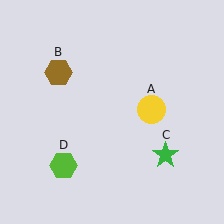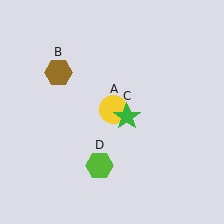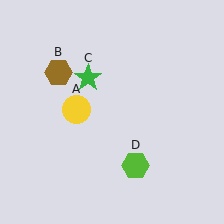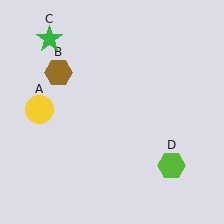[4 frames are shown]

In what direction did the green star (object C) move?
The green star (object C) moved up and to the left.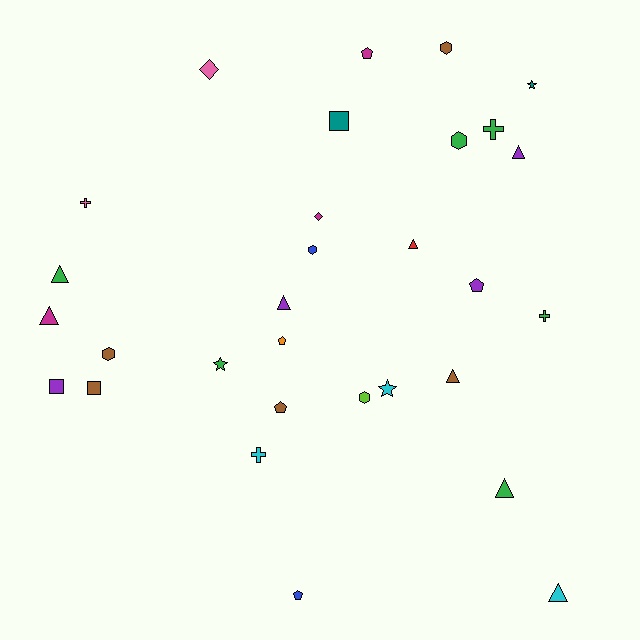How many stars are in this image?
There are 3 stars.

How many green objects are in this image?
There are 6 green objects.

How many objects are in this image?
There are 30 objects.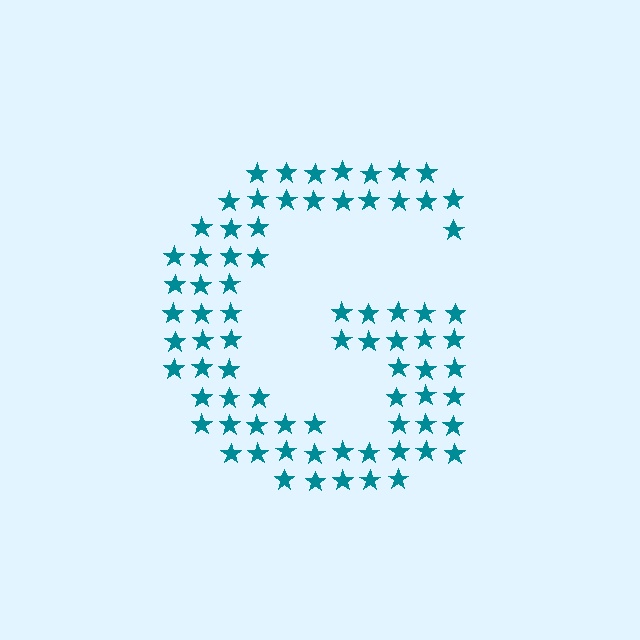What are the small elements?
The small elements are stars.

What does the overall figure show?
The overall figure shows the letter G.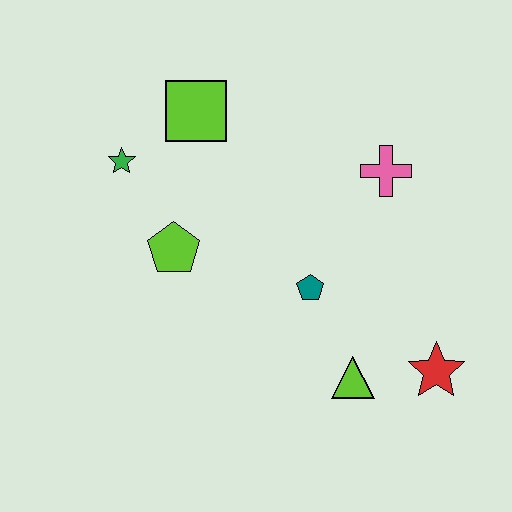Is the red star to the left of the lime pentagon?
No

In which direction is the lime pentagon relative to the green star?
The lime pentagon is below the green star.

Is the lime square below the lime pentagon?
No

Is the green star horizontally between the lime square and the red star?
No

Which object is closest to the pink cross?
The teal pentagon is closest to the pink cross.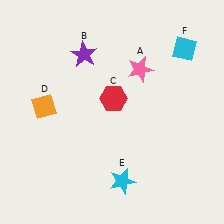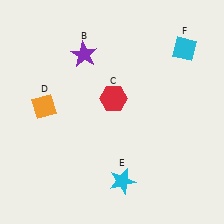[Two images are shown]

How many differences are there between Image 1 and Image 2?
There is 1 difference between the two images.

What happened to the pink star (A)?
The pink star (A) was removed in Image 2. It was in the top-right area of Image 1.